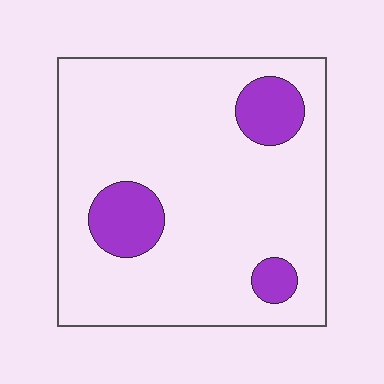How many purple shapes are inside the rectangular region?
3.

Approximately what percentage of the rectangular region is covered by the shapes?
Approximately 15%.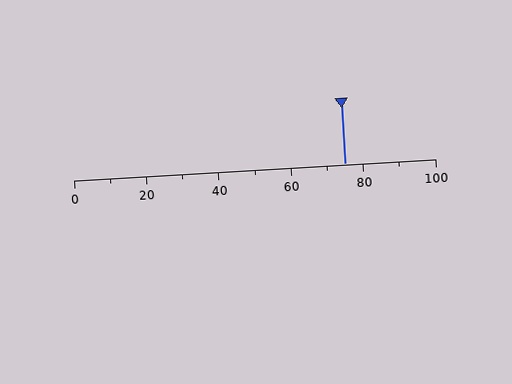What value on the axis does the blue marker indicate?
The marker indicates approximately 75.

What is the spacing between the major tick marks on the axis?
The major ticks are spaced 20 apart.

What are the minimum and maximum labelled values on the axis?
The axis runs from 0 to 100.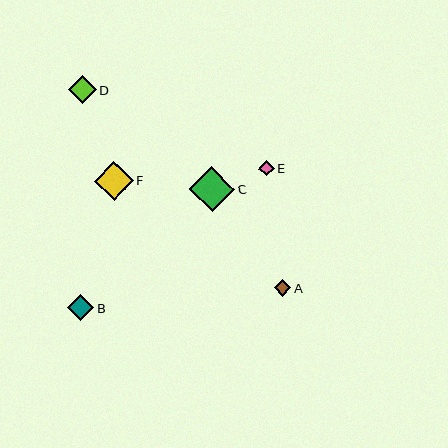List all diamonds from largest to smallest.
From largest to smallest: C, F, D, B, A, E.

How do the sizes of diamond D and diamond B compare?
Diamond D and diamond B are approximately the same size.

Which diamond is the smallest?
Diamond E is the smallest with a size of approximately 15 pixels.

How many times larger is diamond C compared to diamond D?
Diamond C is approximately 1.6 times the size of diamond D.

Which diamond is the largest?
Diamond C is the largest with a size of approximately 45 pixels.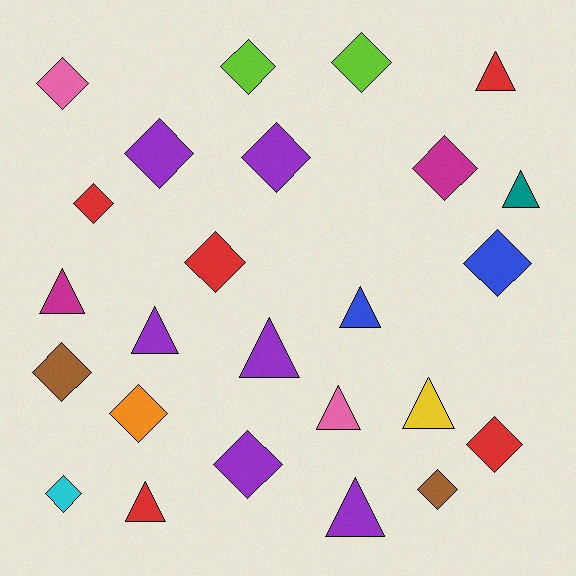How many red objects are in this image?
There are 5 red objects.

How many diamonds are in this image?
There are 15 diamonds.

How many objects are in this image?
There are 25 objects.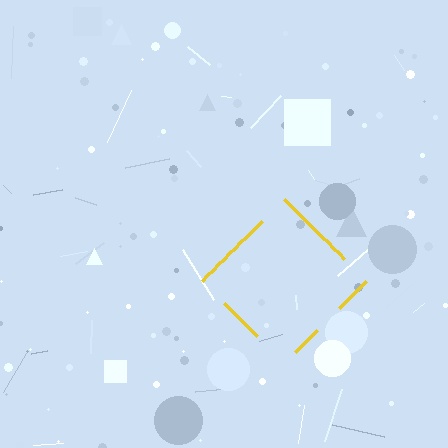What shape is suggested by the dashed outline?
The dashed outline suggests a diamond.